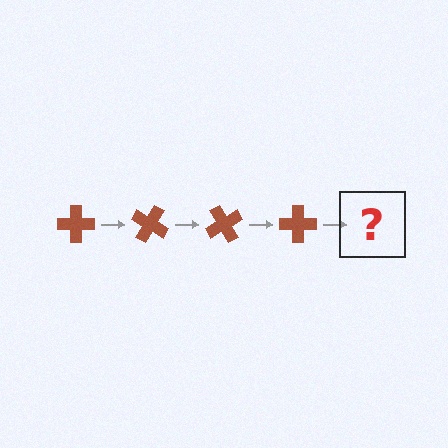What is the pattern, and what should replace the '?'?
The pattern is that the cross rotates 30 degrees each step. The '?' should be a brown cross rotated 120 degrees.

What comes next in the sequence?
The next element should be a brown cross rotated 120 degrees.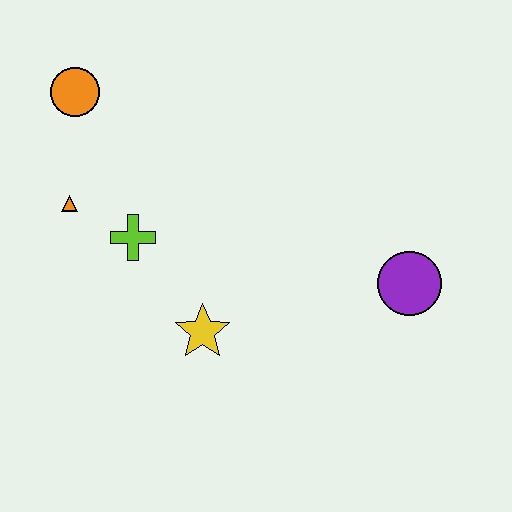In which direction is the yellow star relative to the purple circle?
The yellow star is to the left of the purple circle.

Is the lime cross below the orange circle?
Yes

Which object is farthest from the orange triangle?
The purple circle is farthest from the orange triangle.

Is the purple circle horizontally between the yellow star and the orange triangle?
No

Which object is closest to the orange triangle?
The lime cross is closest to the orange triangle.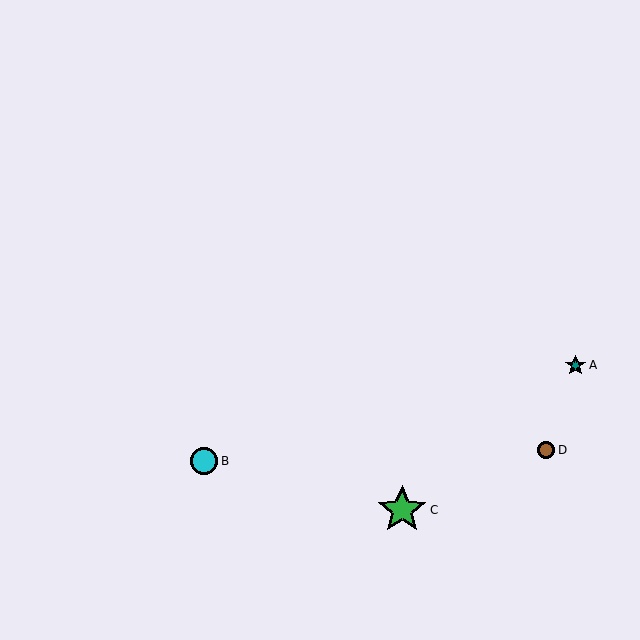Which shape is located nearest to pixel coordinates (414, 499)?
The green star (labeled C) at (402, 510) is nearest to that location.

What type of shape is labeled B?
Shape B is a cyan circle.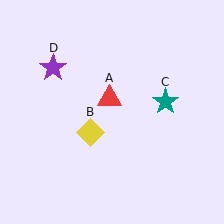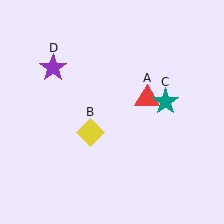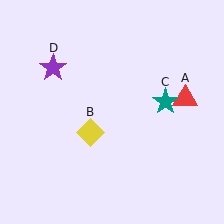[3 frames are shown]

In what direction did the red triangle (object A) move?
The red triangle (object A) moved right.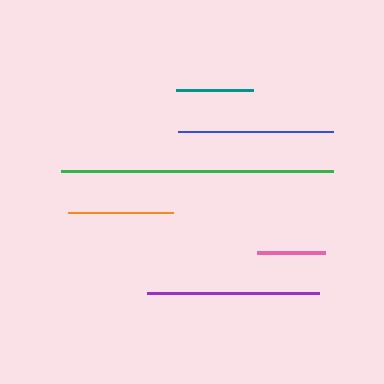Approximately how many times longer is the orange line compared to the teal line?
The orange line is approximately 1.4 times the length of the teal line.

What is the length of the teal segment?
The teal segment is approximately 77 pixels long.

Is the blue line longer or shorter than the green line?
The green line is longer than the blue line.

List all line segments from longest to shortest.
From longest to shortest: green, purple, blue, orange, teal, pink.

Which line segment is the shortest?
The pink line is the shortest at approximately 68 pixels.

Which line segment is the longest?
The green line is the longest at approximately 272 pixels.